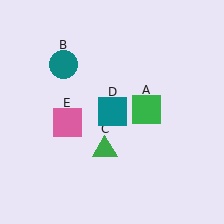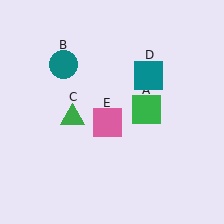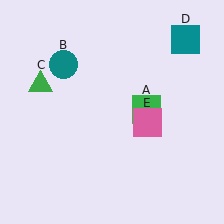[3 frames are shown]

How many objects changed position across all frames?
3 objects changed position: green triangle (object C), teal square (object D), pink square (object E).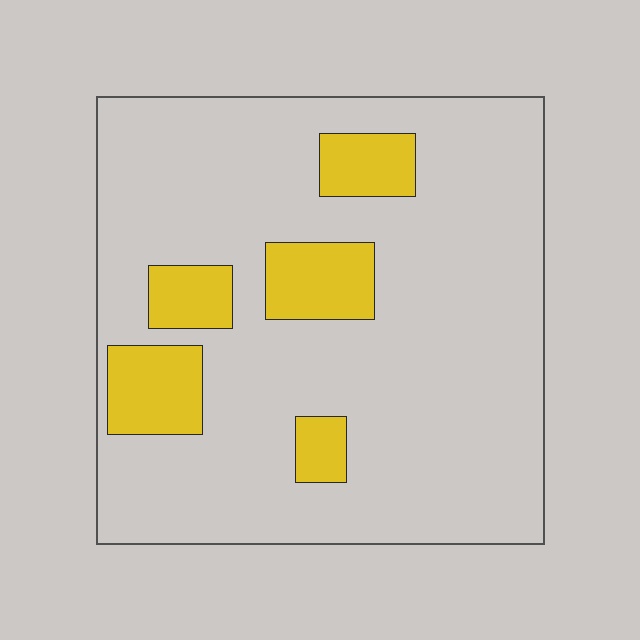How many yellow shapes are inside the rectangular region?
5.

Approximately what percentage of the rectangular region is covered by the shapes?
Approximately 15%.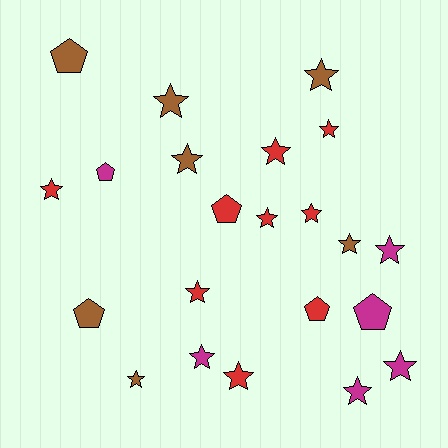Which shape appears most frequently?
Star, with 16 objects.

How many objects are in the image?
There are 22 objects.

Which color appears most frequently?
Red, with 9 objects.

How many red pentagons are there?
There are 2 red pentagons.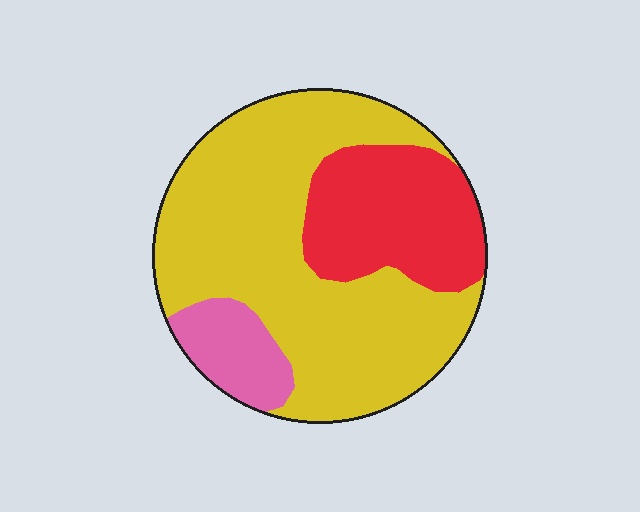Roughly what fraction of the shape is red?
Red covers 25% of the shape.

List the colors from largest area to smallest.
From largest to smallest: yellow, red, pink.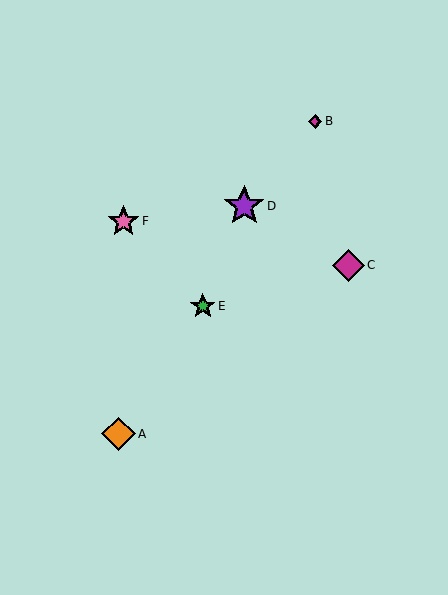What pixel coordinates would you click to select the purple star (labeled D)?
Click at (244, 206) to select the purple star D.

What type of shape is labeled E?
Shape E is a green star.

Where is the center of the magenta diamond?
The center of the magenta diamond is at (315, 121).